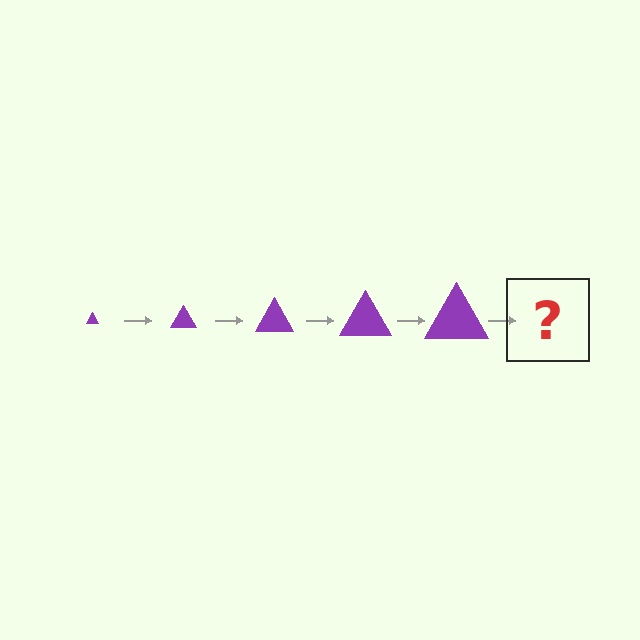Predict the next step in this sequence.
The next step is a purple triangle, larger than the previous one.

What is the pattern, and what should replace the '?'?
The pattern is that the triangle gets progressively larger each step. The '?' should be a purple triangle, larger than the previous one.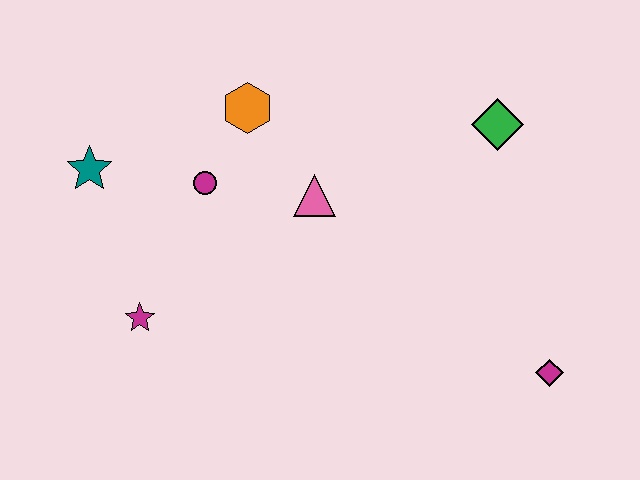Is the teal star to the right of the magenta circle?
No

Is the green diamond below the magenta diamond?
No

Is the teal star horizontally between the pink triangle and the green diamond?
No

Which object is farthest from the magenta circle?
The magenta diamond is farthest from the magenta circle.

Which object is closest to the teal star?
The magenta circle is closest to the teal star.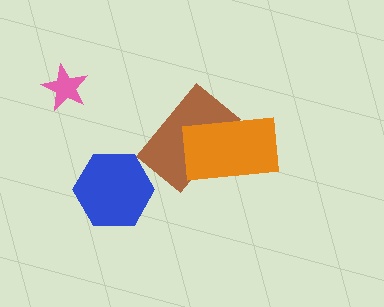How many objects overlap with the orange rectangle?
1 object overlaps with the orange rectangle.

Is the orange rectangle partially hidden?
No, no other shape covers it.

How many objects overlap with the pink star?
0 objects overlap with the pink star.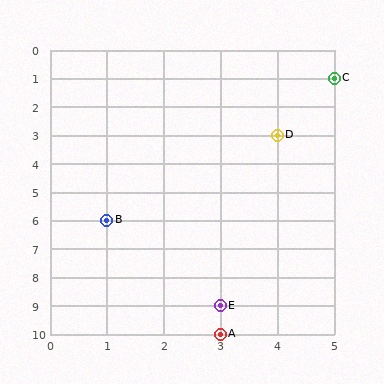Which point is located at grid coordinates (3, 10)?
Point A is at (3, 10).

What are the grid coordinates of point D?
Point D is at grid coordinates (4, 3).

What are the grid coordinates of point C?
Point C is at grid coordinates (5, 1).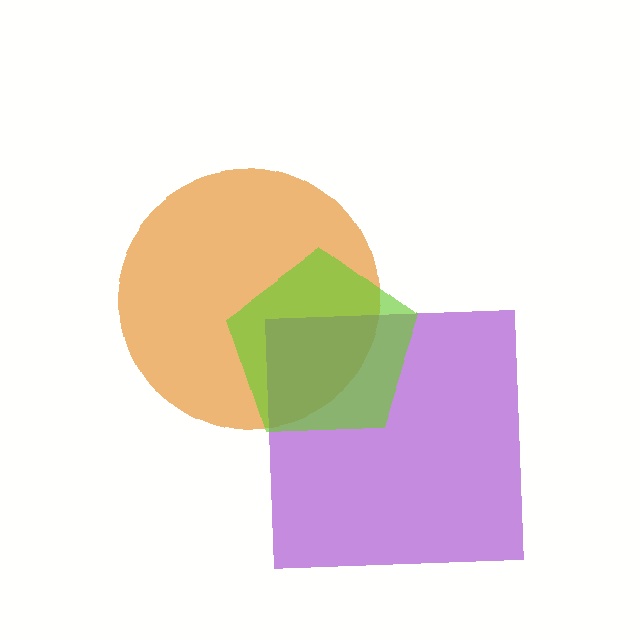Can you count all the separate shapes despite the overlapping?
Yes, there are 3 separate shapes.